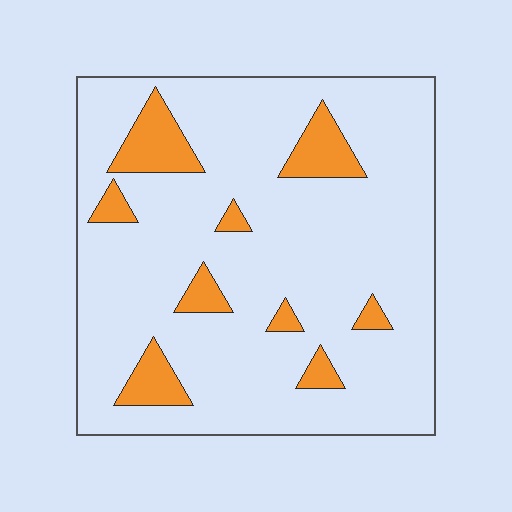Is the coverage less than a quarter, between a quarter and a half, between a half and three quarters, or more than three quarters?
Less than a quarter.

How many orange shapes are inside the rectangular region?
9.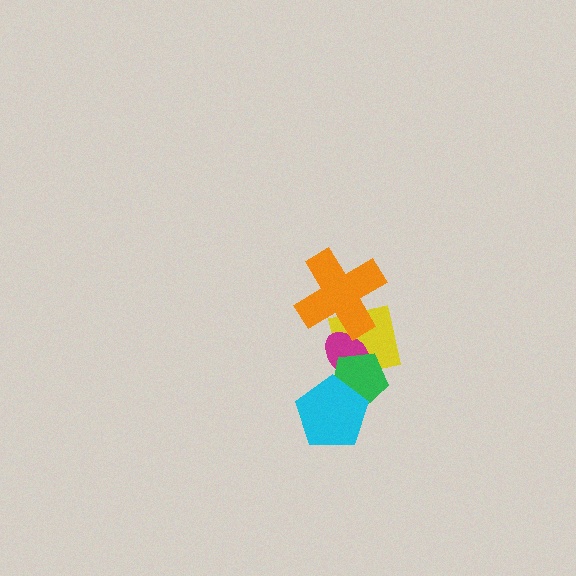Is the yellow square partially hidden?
Yes, it is partially covered by another shape.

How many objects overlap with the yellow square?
3 objects overlap with the yellow square.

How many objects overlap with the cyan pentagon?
2 objects overlap with the cyan pentagon.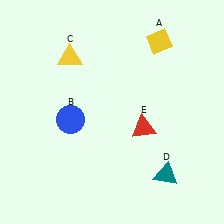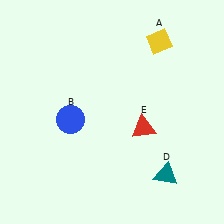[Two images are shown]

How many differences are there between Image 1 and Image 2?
There is 1 difference between the two images.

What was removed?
The yellow triangle (C) was removed in Image 2.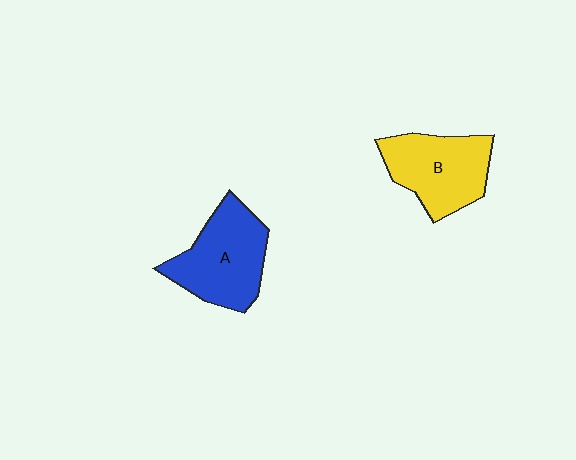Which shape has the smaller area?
Shape B (yellow).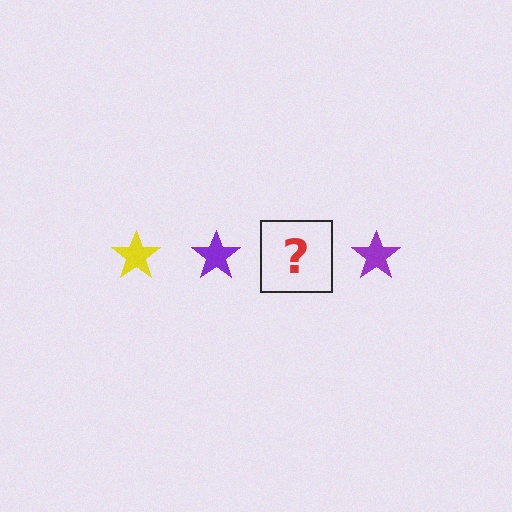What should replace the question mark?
The question mark should be replaced with a yellow star.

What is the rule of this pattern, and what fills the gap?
The rule is that the pattern cycles through yellow, purple stars. The gap should be filled with a yellow star.